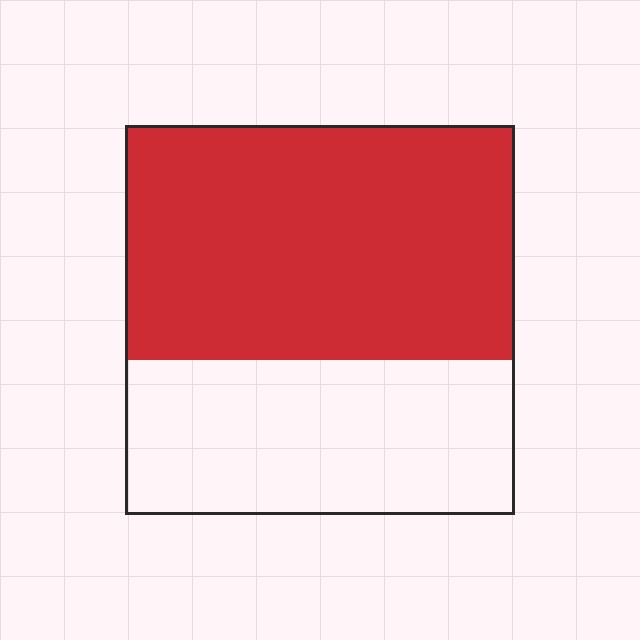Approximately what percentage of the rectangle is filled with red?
Approximately 60%.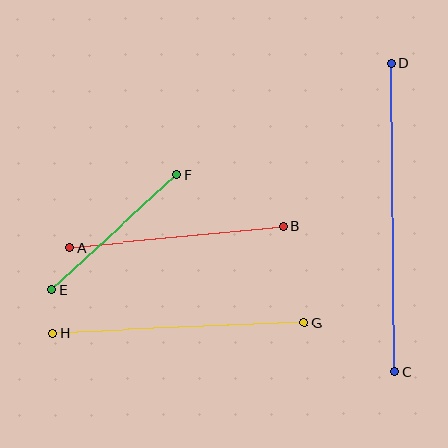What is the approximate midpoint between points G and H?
The midpoint is at approximately (178, 328) pixels.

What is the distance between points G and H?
The distance is approximately 252 pixels.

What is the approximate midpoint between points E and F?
The midpoint is at approximately (114, 232) pixels.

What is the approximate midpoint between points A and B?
The midpoint is at approximately (176, 237) pixels.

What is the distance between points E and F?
The distance is approximately 169 pixels.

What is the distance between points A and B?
The distance is approximately 214 pixels.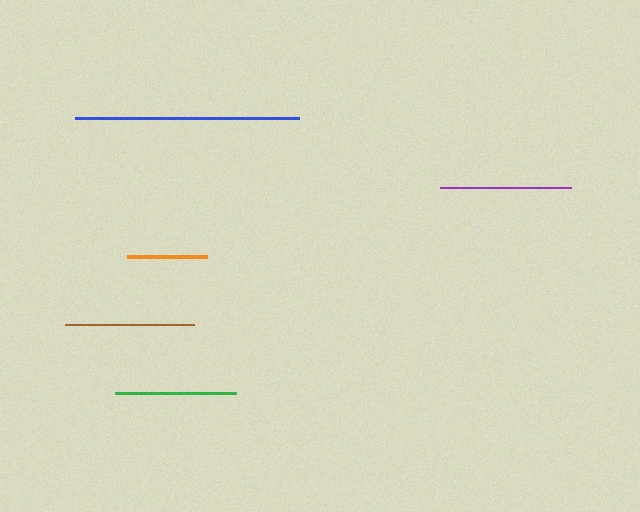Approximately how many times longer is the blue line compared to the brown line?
The blue line is approximately 1.7 times the length of the brown line.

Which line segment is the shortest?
The orange line is the shortest at approximately 81 pixels.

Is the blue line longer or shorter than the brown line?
The blue line is longer than the brown line.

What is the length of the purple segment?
The purple segment is approximately 130 pixels long.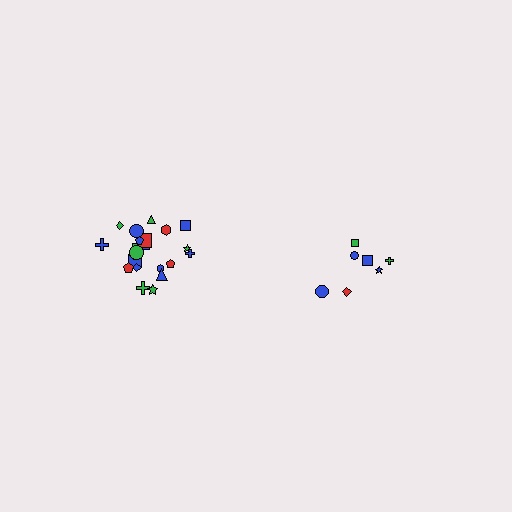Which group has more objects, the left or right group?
The left group.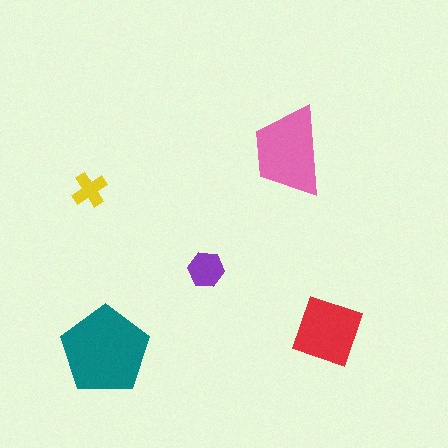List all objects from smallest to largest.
The yellow cross, the purple hexagon, the red diamond, the pink trapezoid, the teal pentagon.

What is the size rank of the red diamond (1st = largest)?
3rd.